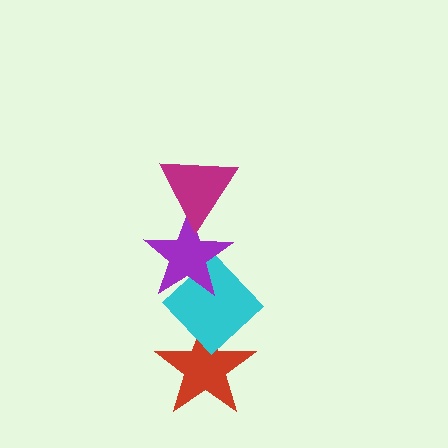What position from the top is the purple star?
The purple star is 2nd from the top.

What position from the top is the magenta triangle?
The magenta triangle is 1st from the top.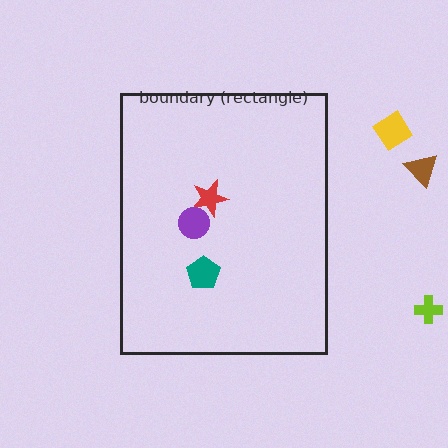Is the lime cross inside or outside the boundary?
Outside.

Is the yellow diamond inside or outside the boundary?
Outside.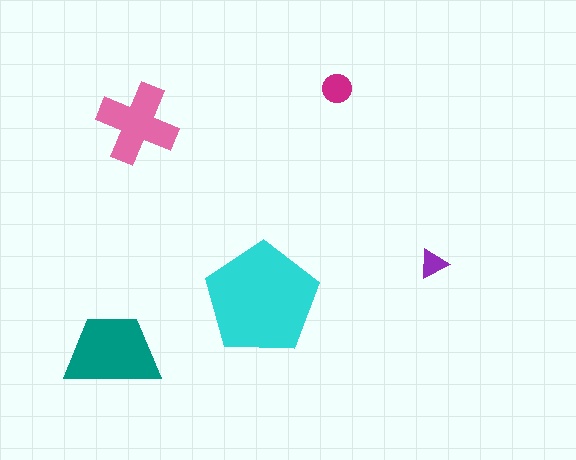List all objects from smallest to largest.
The purple triangle, the magenta circle, the pink cross, the teal trapezoid, the cyan pentagon.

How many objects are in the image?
There are 5 objects in the image.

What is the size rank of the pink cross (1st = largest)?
3rd.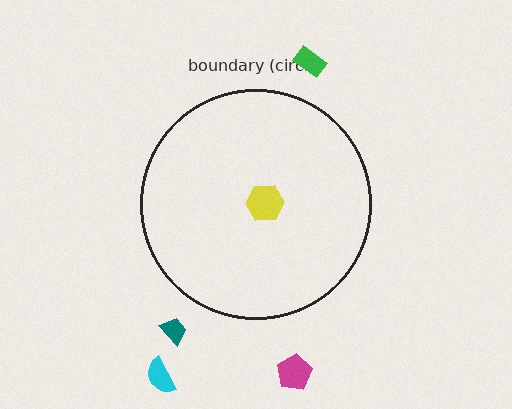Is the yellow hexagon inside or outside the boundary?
Inside.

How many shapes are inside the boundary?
1 inside, 4 outside.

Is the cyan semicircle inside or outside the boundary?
Outside.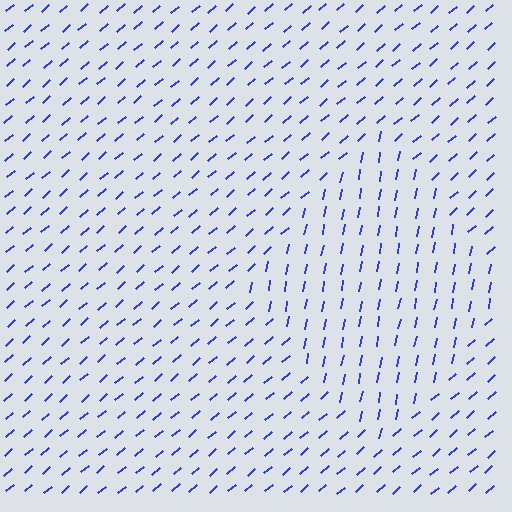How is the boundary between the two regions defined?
The boundary is defined purely by a change in line orientation (approximately 38 degrees difference). All lines are the same color and thickness.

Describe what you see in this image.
The image is filled with small blue line segments. A diamond region in the image has lines oriented differently from the surrounding lines, creating a visible texture boundary.